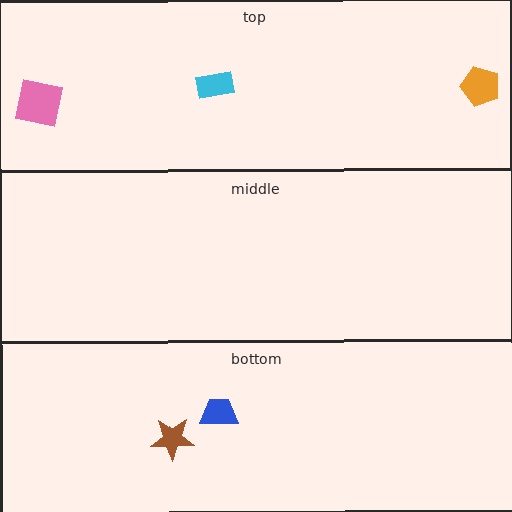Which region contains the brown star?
The bottom region.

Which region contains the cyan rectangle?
The top region.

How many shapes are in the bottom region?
2.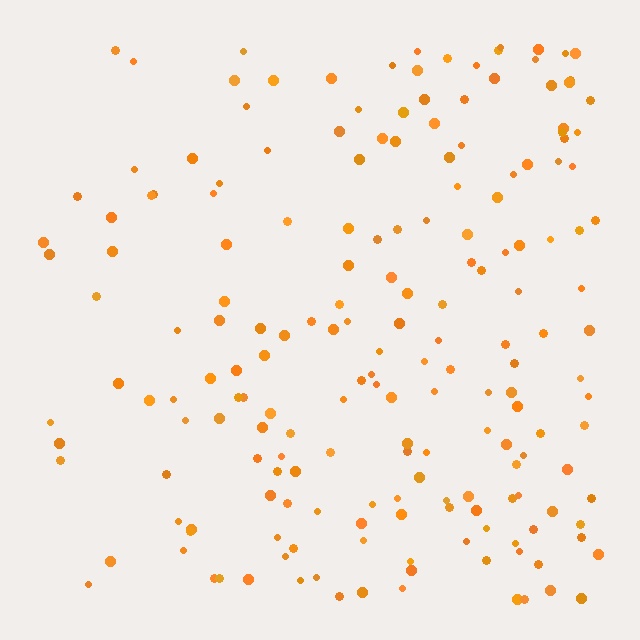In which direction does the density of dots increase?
From left to right, with the right side densest.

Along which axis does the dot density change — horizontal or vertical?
Horizontal.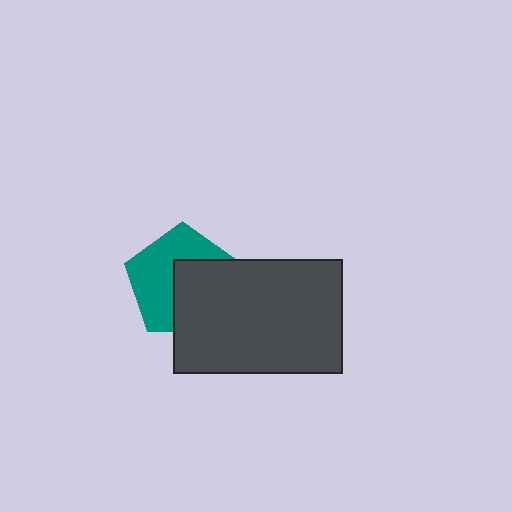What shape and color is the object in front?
The object in front is a dark gray rectangle.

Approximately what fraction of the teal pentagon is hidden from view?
Roughly 46% of the teal pentagon is hidden behind the dark gray rectangle.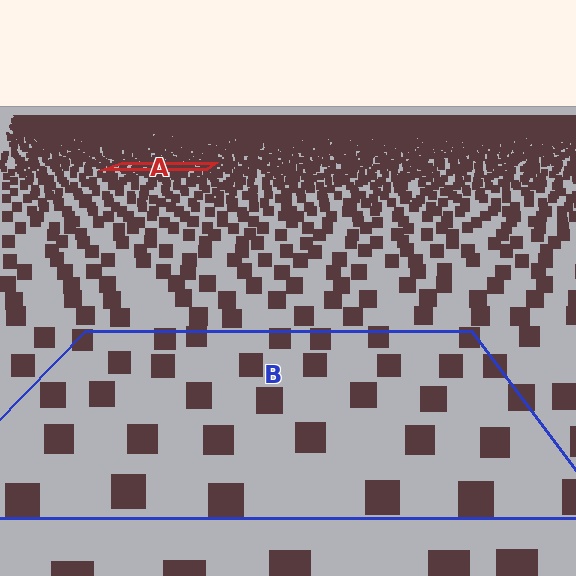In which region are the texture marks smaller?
The texture marks are smaller in region A, because it is farther away.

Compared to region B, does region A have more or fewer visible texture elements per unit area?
Region A has more texture elements per unit area — they are packed more densely because it is farther away.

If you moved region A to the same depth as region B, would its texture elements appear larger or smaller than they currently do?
They would appear larger. At a closer depth, the same texture elements are projected at a bigger on-screen size.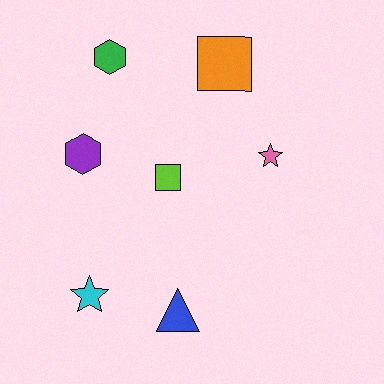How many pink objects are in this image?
There is 1 pink object.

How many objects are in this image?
There are 7 objects.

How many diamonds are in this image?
There are no diamonds.